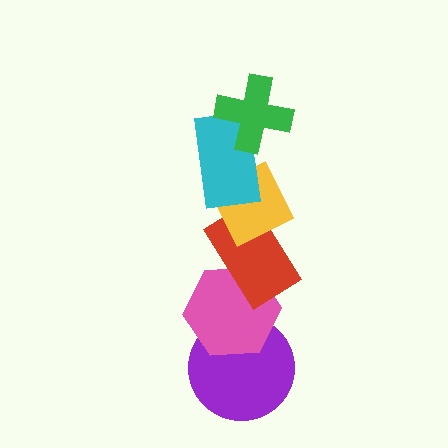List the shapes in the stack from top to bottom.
From top to bottom: the green cross, the cyan rectangle, the yellow diamond, the red rectangle, the pink hexagon, the purple circle.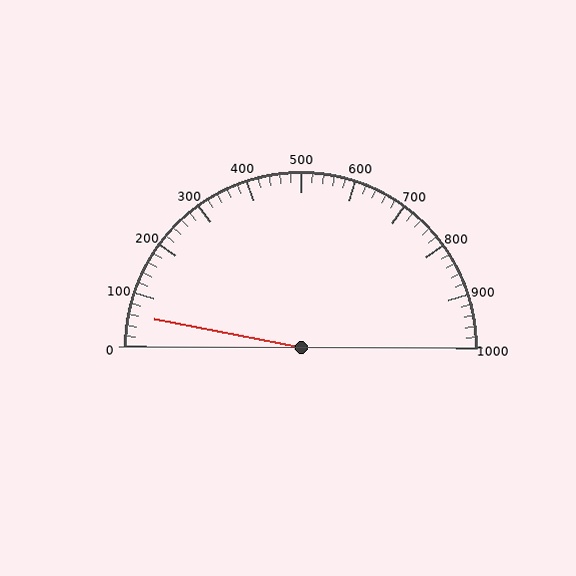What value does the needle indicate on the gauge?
The needle indicates approximately 60.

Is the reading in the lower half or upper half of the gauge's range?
The reading is in the lower half of the range (0 to 1000).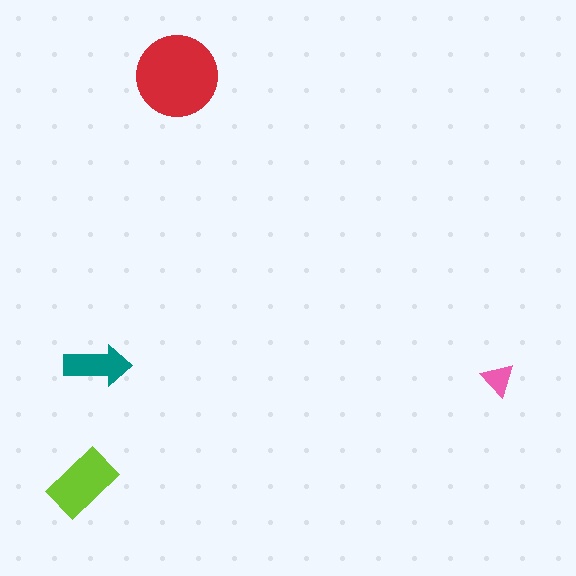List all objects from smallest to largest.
The pink triangle, the teal arrow, the lime rectangle, the red circle.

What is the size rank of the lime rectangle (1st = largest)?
2nd.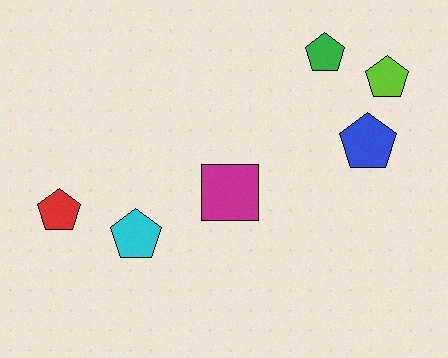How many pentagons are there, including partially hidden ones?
There are 5 pentagons.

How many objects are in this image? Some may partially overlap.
There are 6 objects.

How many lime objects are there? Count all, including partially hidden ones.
There is 1 lime object.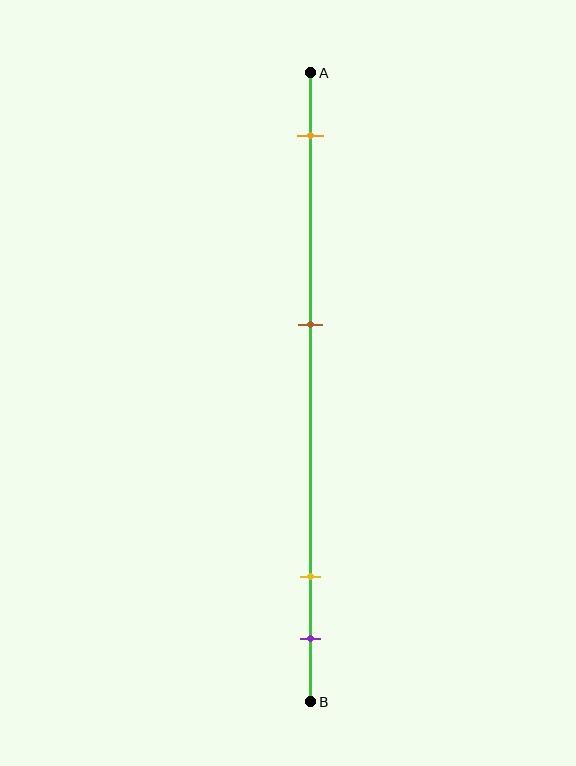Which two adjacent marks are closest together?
The yellow and purple marks are the closest adjacent pair.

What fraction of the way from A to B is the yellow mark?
The yellow mark is approximately 80% (0.8) of the way from A to B.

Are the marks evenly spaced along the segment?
No, the marks are not evenly spaced.